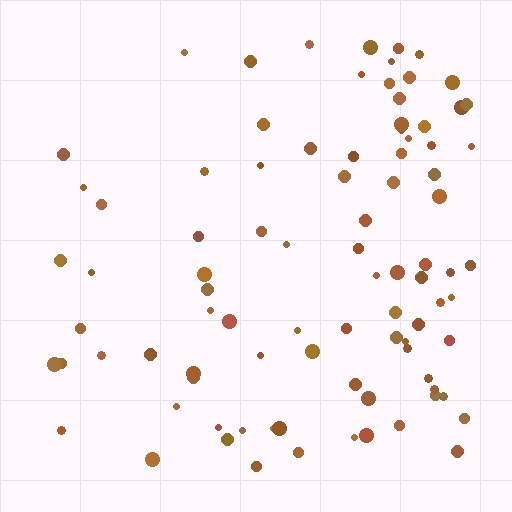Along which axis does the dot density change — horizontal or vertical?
Horizontal.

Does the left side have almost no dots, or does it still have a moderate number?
Still a moderate number, just noticeably fewer than the right.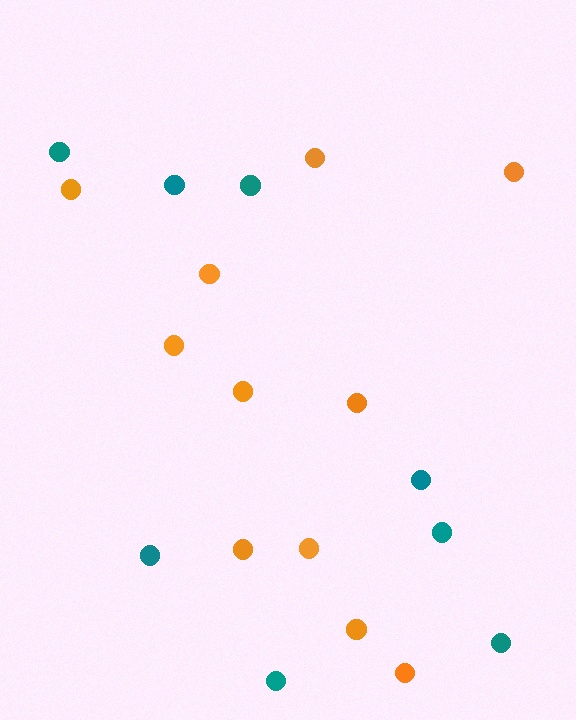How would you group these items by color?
There are 2 groups: one group of teal circles (8) and one group of orange circles (11).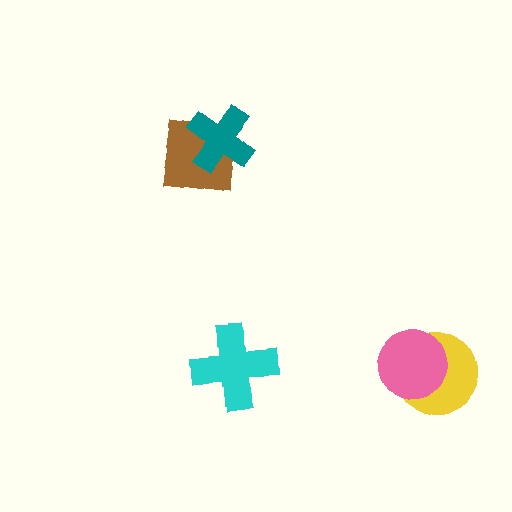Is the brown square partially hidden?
Yes, it is partially covered by another shape.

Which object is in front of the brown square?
The teal cross is in front of the brown square.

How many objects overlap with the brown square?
1 object overlaps with the brown square.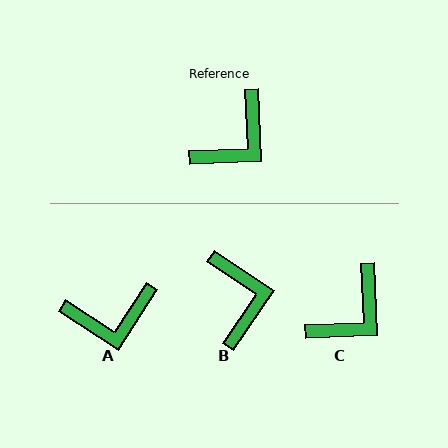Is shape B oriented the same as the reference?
No, it is off by about 54 degrees.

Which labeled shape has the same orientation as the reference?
C.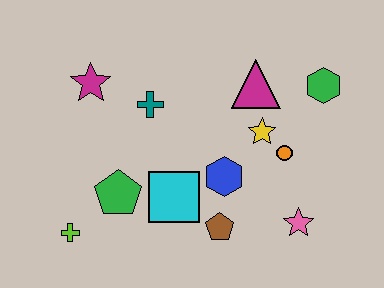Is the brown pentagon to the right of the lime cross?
Yes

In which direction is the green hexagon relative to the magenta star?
The green hexagon is to the right of the magenta star.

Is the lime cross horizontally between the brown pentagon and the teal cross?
No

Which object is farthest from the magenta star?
The pink star is farthest from the magenta star.